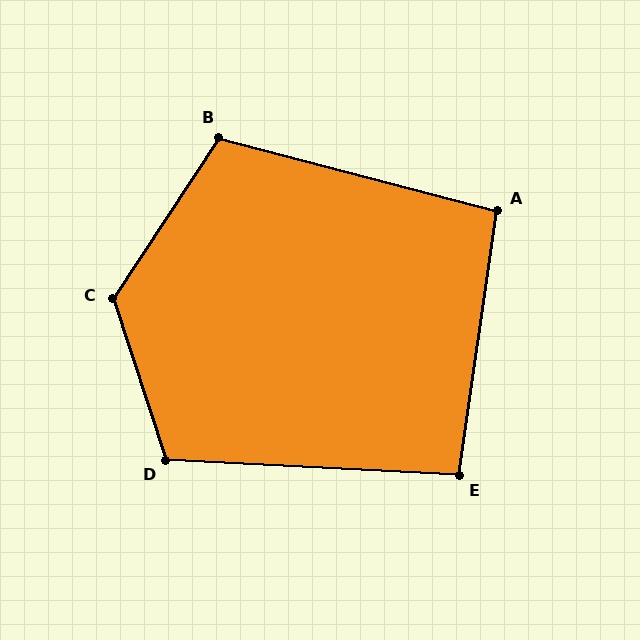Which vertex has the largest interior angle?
C, at approximately 128 degrees.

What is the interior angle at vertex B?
Approximately 109 degrees (obtuse).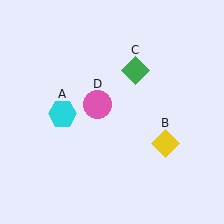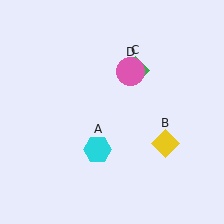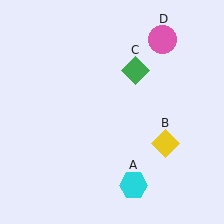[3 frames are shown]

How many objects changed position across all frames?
2 objects changed position: cyan hexagon (object A), pink circle (object D).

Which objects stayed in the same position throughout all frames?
Yellow diamond (object B) and green diamond (object C) remained stationary.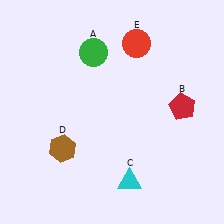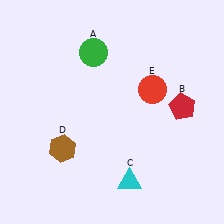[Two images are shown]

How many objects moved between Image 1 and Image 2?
1 object moved between the two images.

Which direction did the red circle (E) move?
The red circle (E) moved down.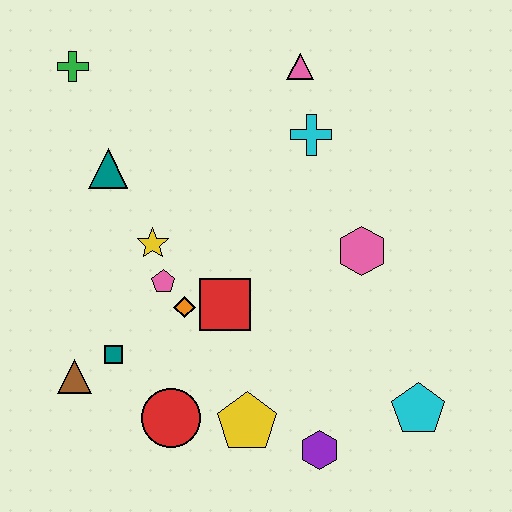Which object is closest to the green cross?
The teal triangle is closest to the green cross.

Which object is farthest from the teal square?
The pink triangle is farthest from the teal square.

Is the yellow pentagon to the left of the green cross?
No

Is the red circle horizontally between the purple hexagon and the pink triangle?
No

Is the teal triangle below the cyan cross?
Yes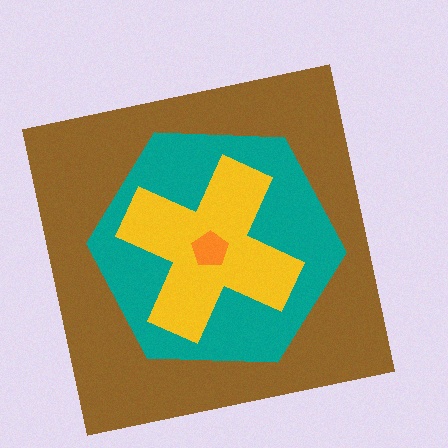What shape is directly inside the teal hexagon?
The yellow cross.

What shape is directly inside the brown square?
The teal hexagon.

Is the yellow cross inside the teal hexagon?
Yes.